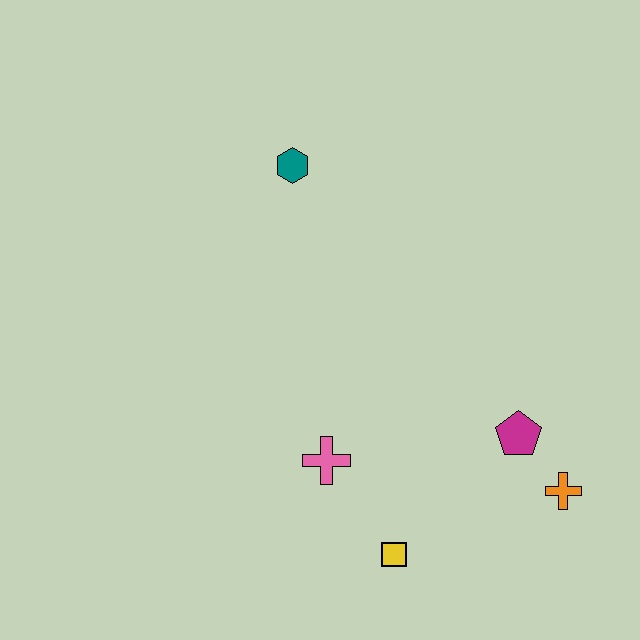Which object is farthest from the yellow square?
The teal hexagon is farthest from the yellow square.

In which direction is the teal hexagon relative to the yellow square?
The teal hexagon is above the yellow square.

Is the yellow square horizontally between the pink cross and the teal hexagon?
No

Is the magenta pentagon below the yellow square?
No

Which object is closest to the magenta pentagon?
The orange cross is closest to the magenta pentagon.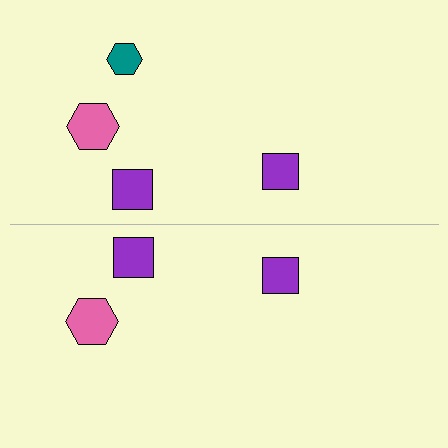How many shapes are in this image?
There are 7 shapes in this image.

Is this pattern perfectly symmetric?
No, the pattern is not perfectly symmetric. A teal hexagon is missing from the bottom side.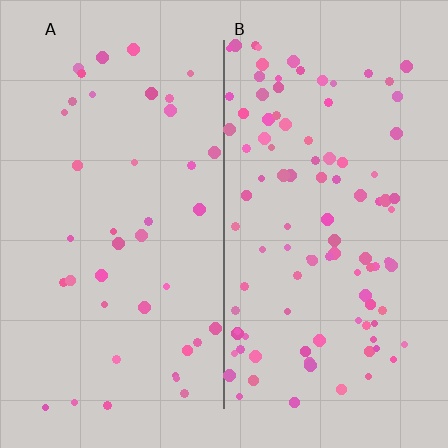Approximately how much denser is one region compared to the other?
Approximately 2.4× — region B over region A.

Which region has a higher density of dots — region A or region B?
B (the right).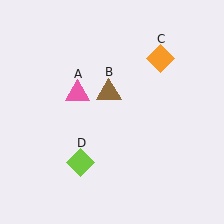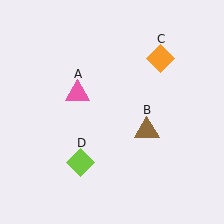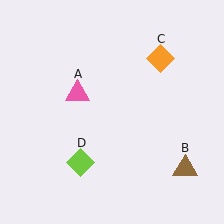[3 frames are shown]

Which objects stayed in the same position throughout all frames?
Pink triangle (object A) and orange diamond (object C) and lime diamond (object D) remained stationary.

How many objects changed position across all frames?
1 object changed position: brown triangle (object B).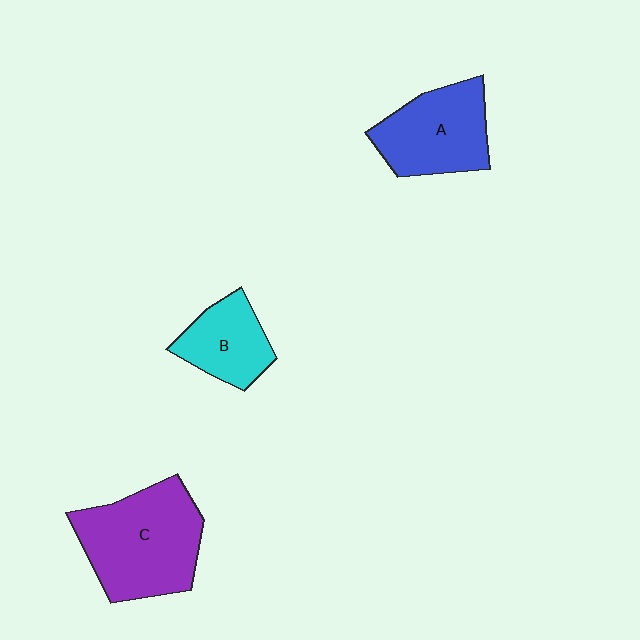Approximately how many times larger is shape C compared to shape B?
Approximately 1.9 times.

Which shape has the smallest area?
Shape B (cyan).